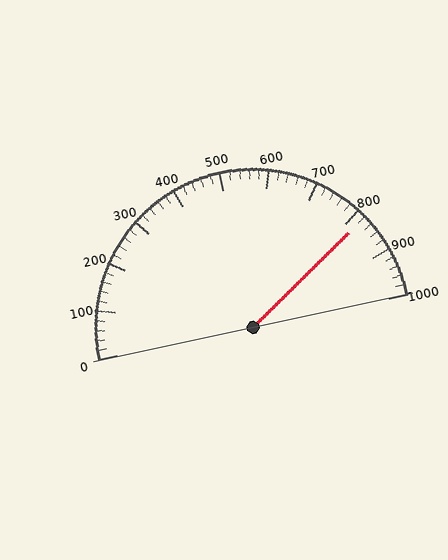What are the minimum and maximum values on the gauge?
The gauge ranges from 0 to 1000.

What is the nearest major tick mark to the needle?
The nearest major tick mark is 800.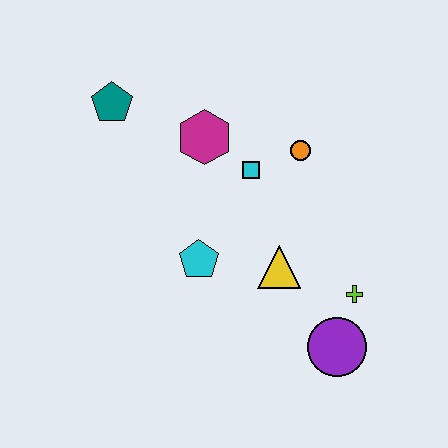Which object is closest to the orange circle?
The cyan square is closest to the orange circle.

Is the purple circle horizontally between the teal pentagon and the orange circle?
No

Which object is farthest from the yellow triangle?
The teal pentagon is farthest from the yellow triangle.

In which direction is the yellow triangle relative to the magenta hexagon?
The yellow triangle is below the magenta hexagon.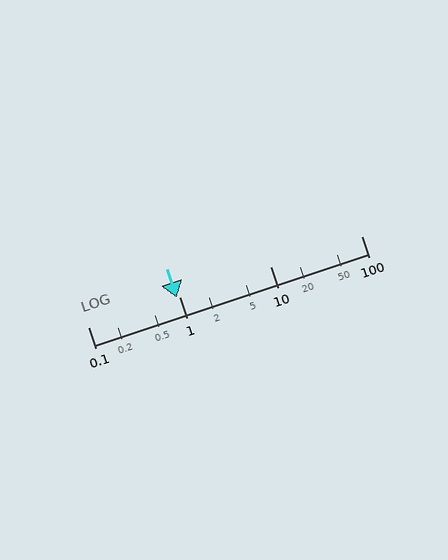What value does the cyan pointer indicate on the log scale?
The pointer indicates approximately 0.94.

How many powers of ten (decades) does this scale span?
The scale spans 3 decades, from 0.1 to 100.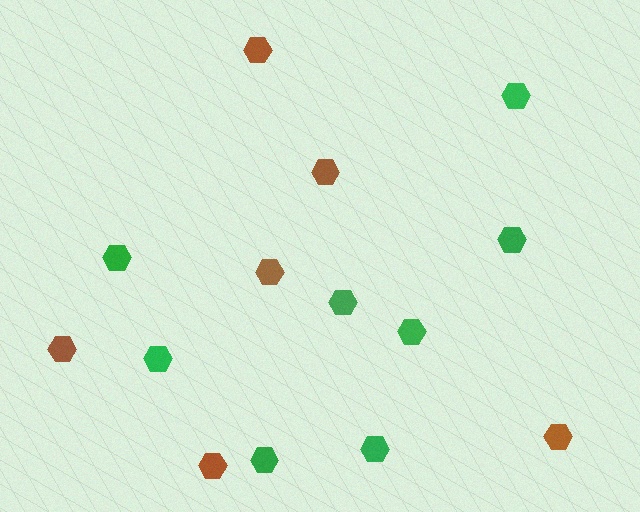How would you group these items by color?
There are 2 groups: one group of green hexagons (8) and one group of brown hexagons (6).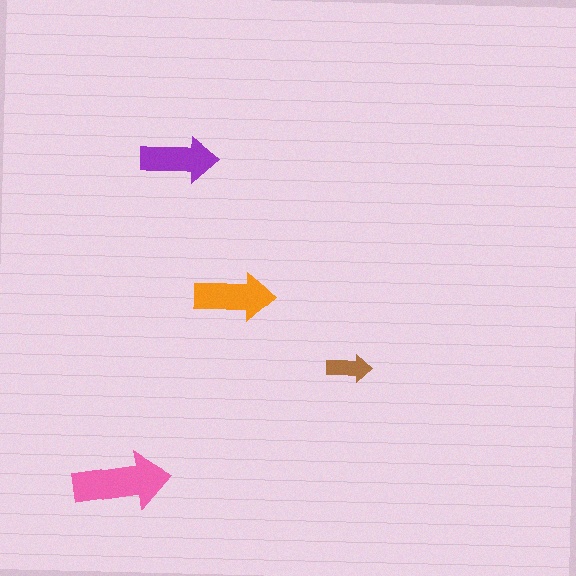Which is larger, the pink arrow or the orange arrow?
The pink one.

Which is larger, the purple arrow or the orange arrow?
The orange one.